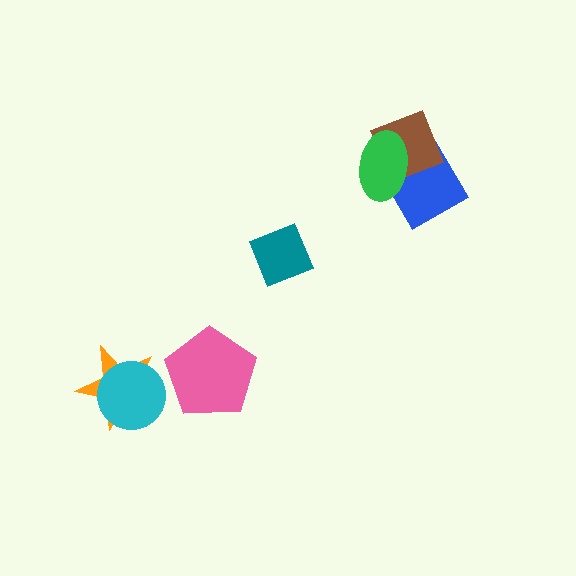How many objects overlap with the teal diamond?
0 objects overlap with the teal diamond.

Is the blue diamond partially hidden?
Yes, it is partially covered by another shape.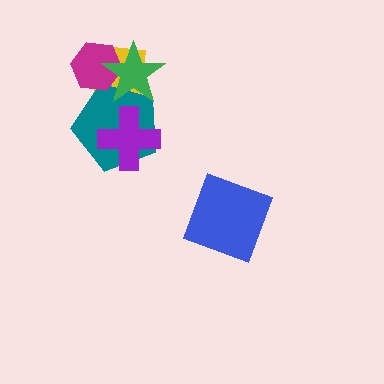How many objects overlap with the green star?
3 objects overlap with the green star.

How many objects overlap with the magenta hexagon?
3 objects overlap with the magenta hexagon.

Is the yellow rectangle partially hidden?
Yes, it is partially covered by another shape.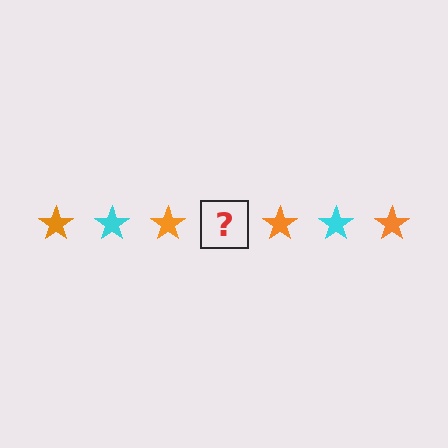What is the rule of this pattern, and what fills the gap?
The rule is that the pattern cycles through orange, cyan stars. The gap should be filled with a cyan star.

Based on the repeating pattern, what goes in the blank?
The blank should be a cyan star.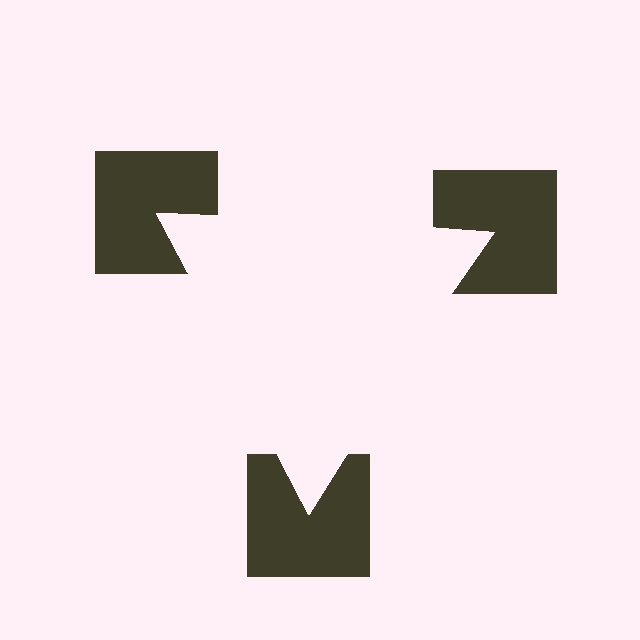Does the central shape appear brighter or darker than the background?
It typically appears slightly brighter than the background, even though no actual brightness change is drawn.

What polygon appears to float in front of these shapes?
An illusory triangle — its edges are inferred from the aligned wedge cuts in the notched squares, not physically drawn.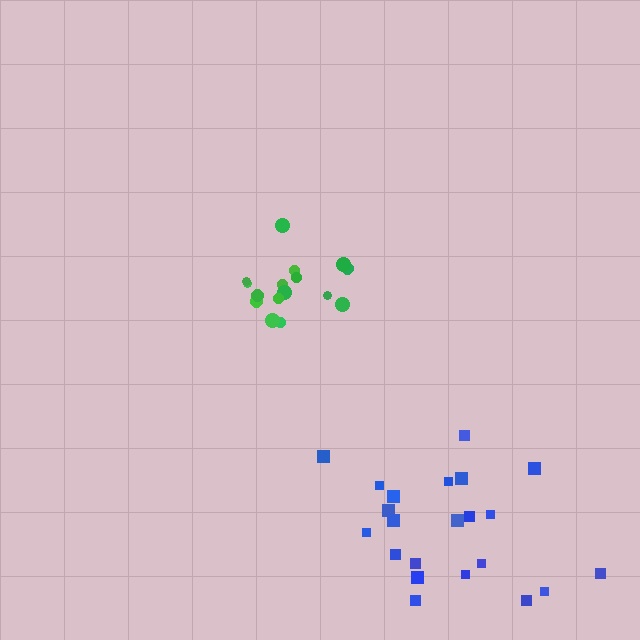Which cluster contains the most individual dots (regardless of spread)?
Blue (22).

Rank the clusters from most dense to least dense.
green, blue.